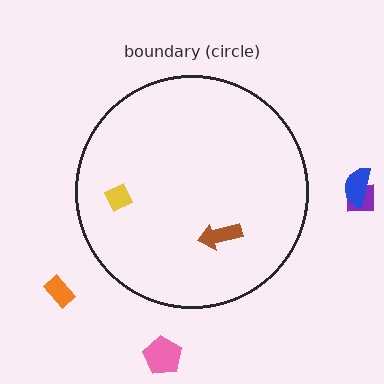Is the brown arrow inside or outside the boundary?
Inside.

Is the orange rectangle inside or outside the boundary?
Outside.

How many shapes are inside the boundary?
2 inside, 4 outside.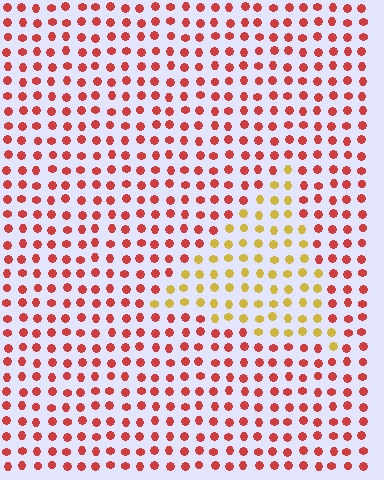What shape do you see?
I see a triangle.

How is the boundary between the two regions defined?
The boundary is defined purely by a slight shift in hue (about 51 degrees). Spacing, size, and orientation are identical on both sides.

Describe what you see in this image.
The image is filled with small red elements in a uniform arrangement. A triangle-shaped region is visible where the elements are tinted to a slightly different hue, forming a subtle color boundary.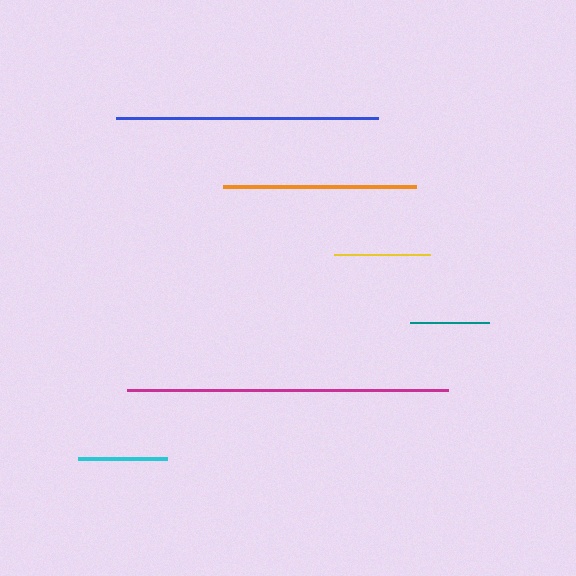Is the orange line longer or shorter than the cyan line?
The orange line is longer than the cyan line.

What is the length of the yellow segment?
The yellow segment is approximately 96 pixels long.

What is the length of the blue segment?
The blue segment is approximately 262 pixels long.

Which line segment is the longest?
The magenta line is the longest at approximately 321 pixels.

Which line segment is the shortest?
The teal line is the shortest at approximately 79 pixels.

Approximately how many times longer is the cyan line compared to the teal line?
The cyan line is approximately 1.1 times the length of the teal line.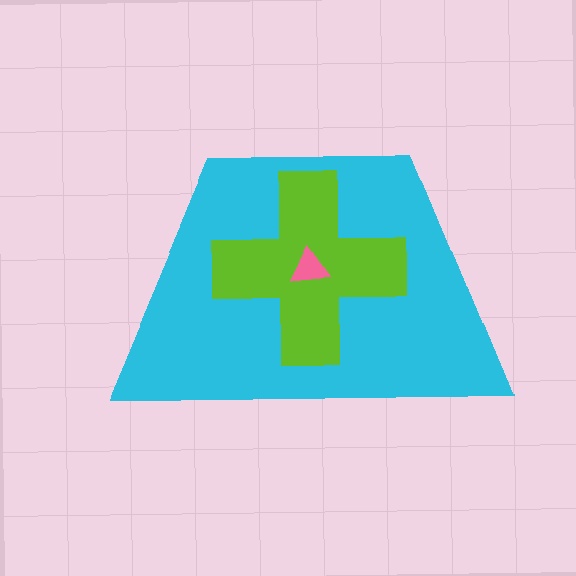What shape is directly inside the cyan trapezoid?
The lime cross.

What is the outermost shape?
The cyan trapezoid.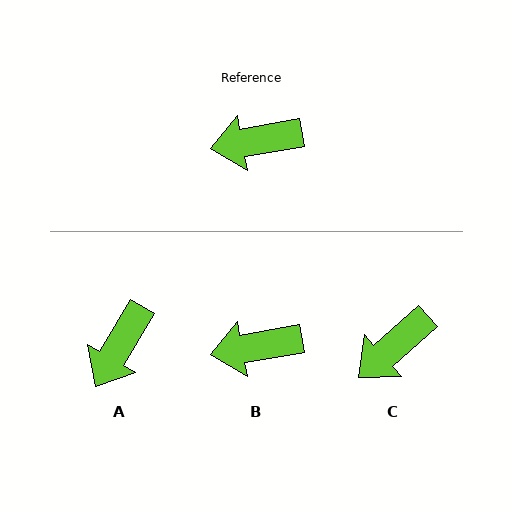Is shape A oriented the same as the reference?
No, it is off by about 49 degrees.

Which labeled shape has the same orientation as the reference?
B.